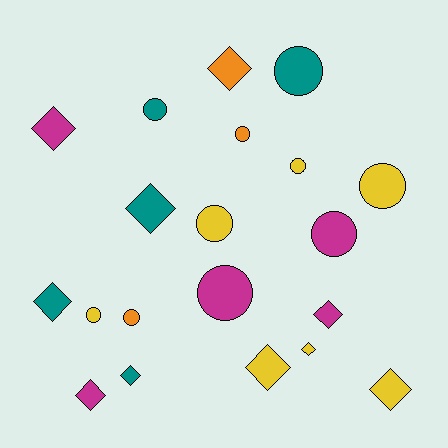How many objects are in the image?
There are 20 objects.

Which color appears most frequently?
Yellow, with 7 objects.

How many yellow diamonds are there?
There are 3 yellow diamonds.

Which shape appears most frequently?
Circle, with 10 objects.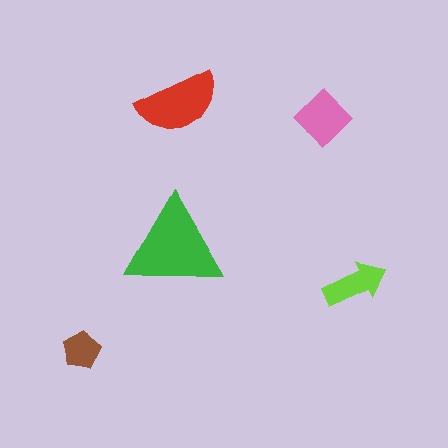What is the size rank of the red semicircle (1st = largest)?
2nd.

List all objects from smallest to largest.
The brown pentagon, the lime arrow, the pink diamond, the red semicircle, the green triangle.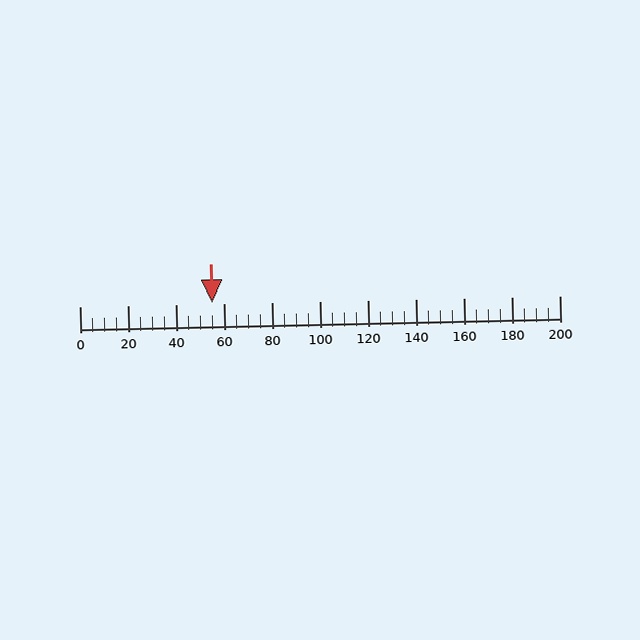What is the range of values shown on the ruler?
The ruler shows values from 0 to 200.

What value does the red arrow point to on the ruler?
The red arrow points to approximately 55.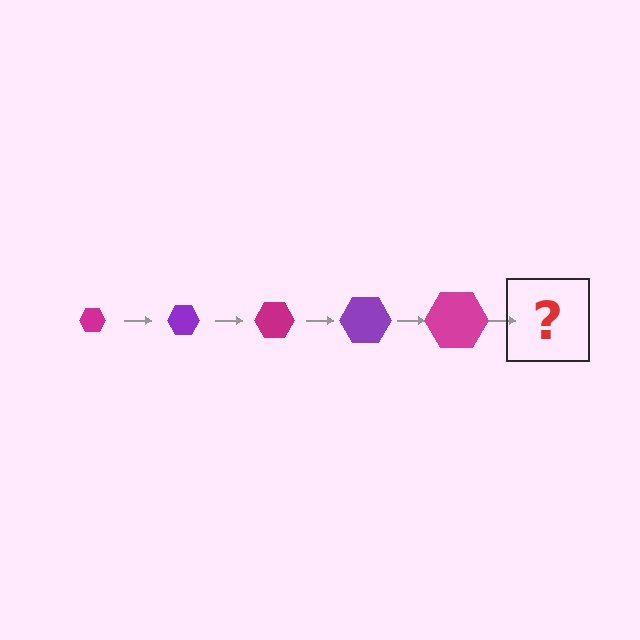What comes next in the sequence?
The next element should be a purple hexagon, larger than the previous one.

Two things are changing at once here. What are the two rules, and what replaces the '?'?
The two rules are that the hexagon grows larger each step and the color cycles through magenta and purple. The '?' should be a purple hexagon, larger than the previous one.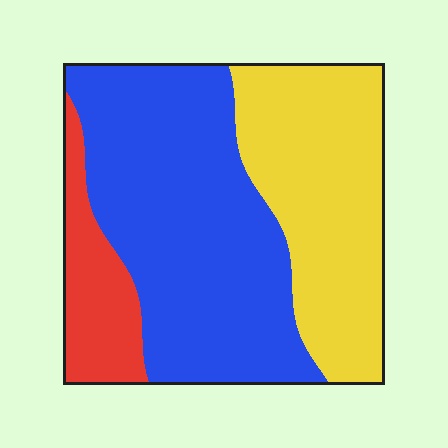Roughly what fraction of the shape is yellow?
Yellow takes up between a quarter and a half of the shape.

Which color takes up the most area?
Blue, at roughly 50%.